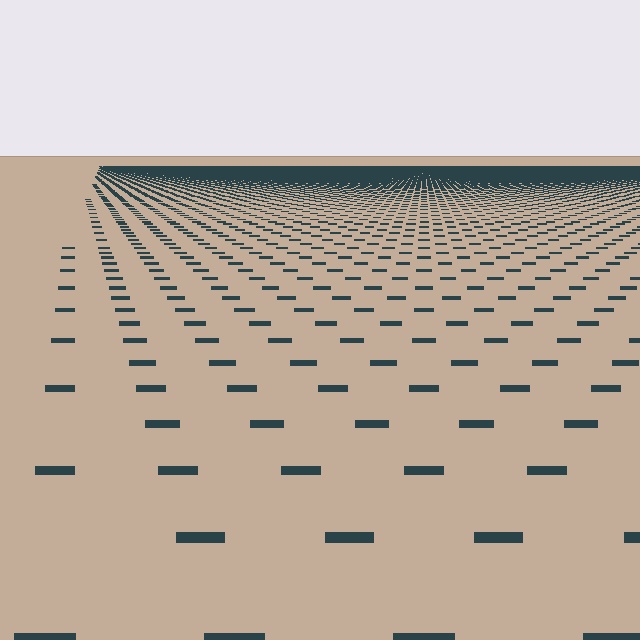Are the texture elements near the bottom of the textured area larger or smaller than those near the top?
Larger. Near the bottom, elements are closer to the viewer and appear at a bigger on-screen size.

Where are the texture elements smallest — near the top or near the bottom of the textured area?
Near the top.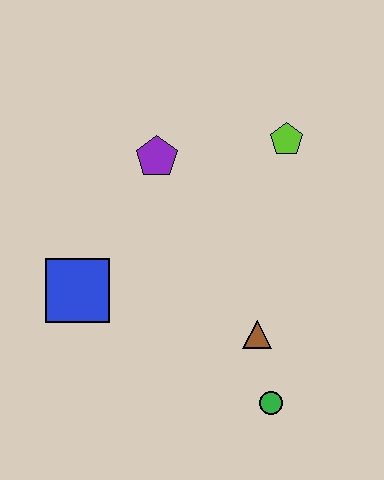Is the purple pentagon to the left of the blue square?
No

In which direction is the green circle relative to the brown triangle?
The green circle is below the brown triangle.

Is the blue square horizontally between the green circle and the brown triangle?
No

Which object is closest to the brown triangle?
The green circle is closest to the brown triangle.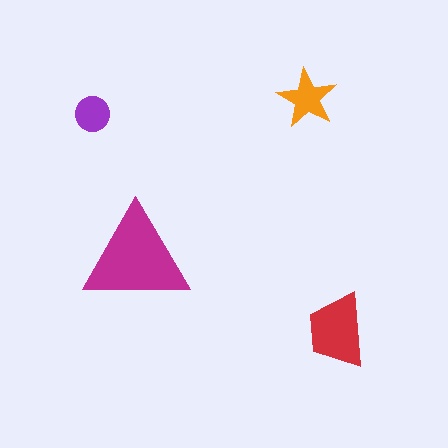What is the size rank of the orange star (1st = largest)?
3rd.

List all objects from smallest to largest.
The purple circle, the orange star, the red trapezoid, the magenta triangle.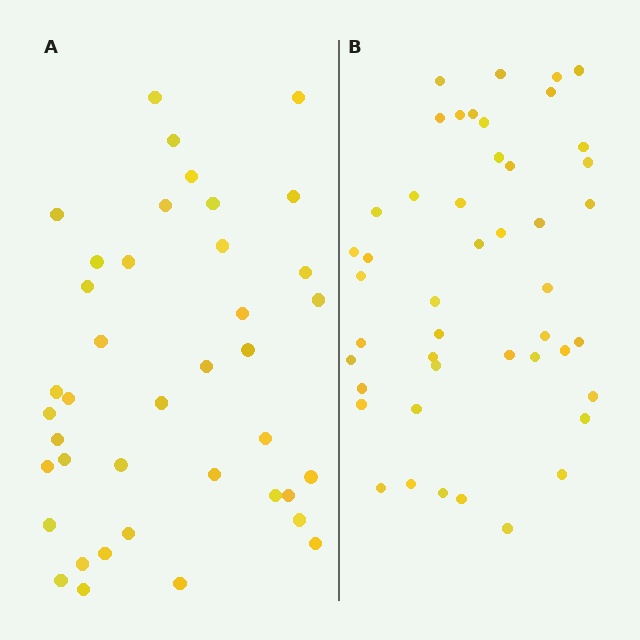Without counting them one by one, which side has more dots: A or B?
Region B (the right region) has more dots.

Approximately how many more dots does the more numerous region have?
Region B has about 6 more dots than region A.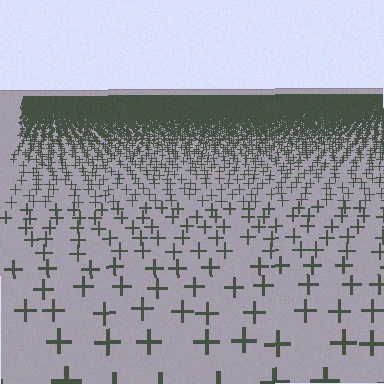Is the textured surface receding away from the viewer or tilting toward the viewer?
The surface is receding away from the viewer. Texture elements get smaller and denser toward the top.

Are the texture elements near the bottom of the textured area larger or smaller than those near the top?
Larger. Near the bottom, elements are closer to the viewer and appear at a bigger on-screen size.